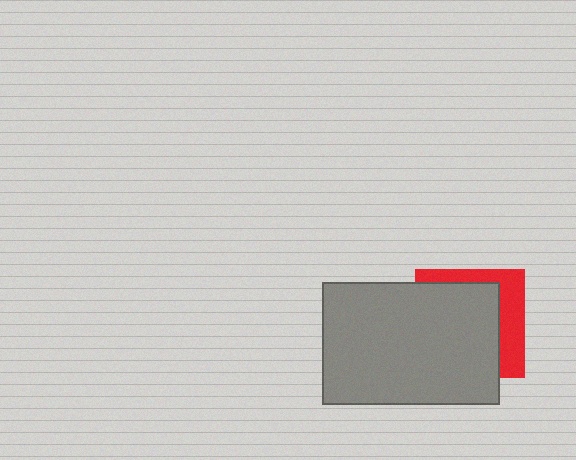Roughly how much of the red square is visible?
A small part of it is visible (roughly 32%).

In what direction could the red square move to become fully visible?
The red square could move toward the upper-right. That would shift it out from behind the gray rectangle entirely.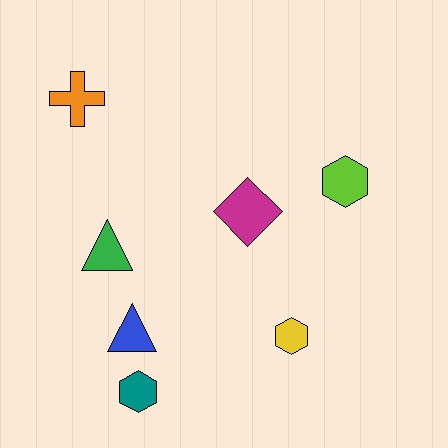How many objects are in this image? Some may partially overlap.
There are 7 objects.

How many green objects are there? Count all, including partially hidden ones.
There is 1 green object.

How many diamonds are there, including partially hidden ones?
There is 1 diamond.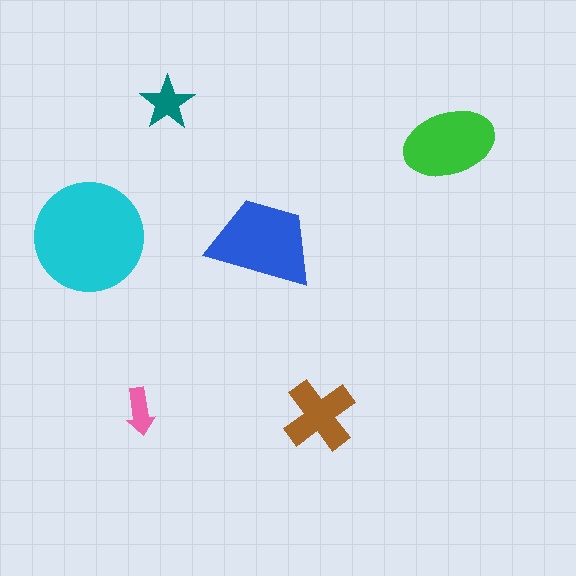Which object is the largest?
The cyan circle.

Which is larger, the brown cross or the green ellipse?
The green ellipse.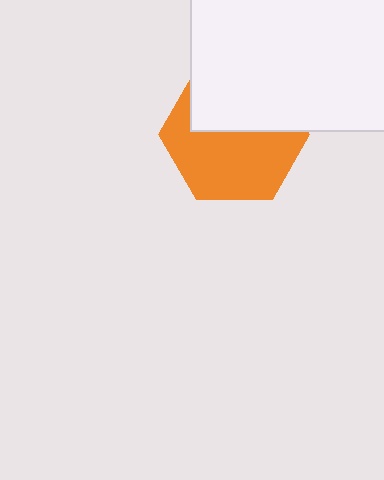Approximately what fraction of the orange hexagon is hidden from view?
Roughly 43% of the orange hexagon is hidden behind the white rectangle.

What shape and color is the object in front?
The object in front is a white rectangle.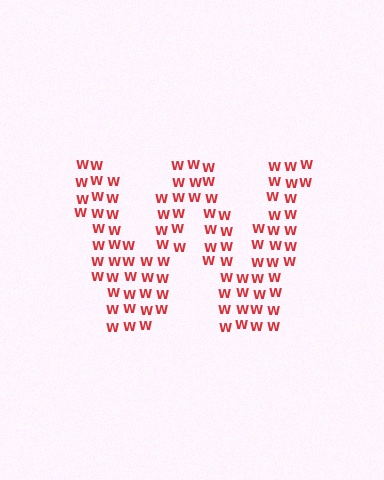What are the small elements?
The small elements are letter W's.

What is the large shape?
The large shape is the letter W.